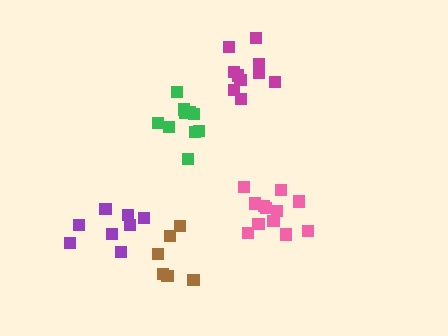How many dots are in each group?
Group 1: 10 dots, Group 2: 8 dots, Group 3: 12 dots, Group 4: 6 dots, Group 5: 10 dots (46 total).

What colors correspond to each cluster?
The clusters are colored: green, purple, pink, brown, magenta.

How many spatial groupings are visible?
There are 5 spatial groupings.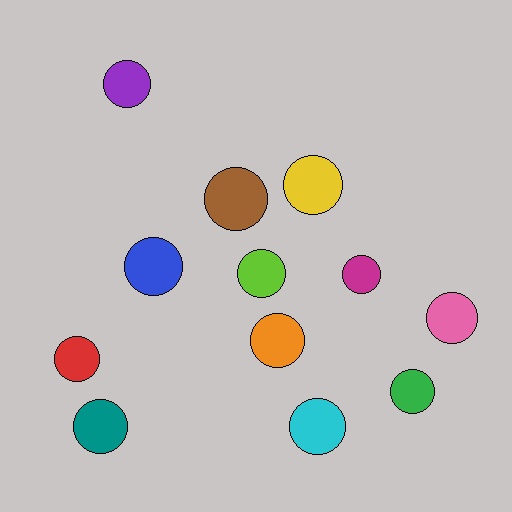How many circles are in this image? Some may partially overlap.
There are 12 circles.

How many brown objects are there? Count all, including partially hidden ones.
There is 1 brown object.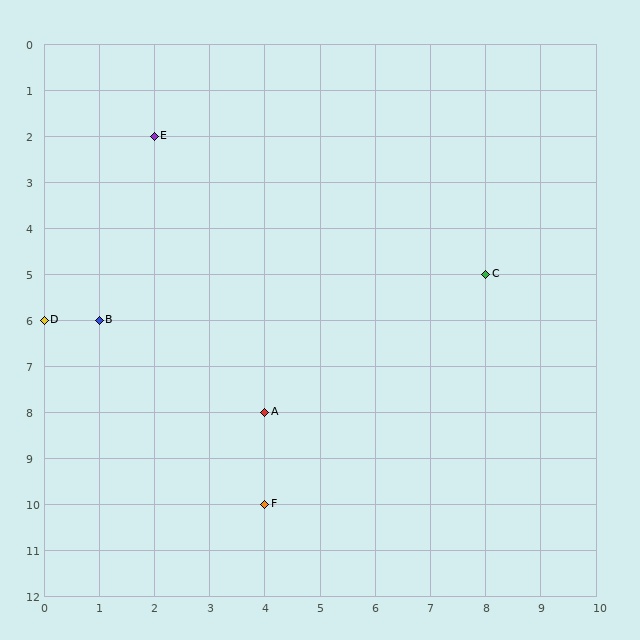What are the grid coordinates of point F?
Point F is at grid coordinates (4, 10).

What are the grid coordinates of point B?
Point B is at grid coordinates (1, 6).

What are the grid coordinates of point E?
Point E is at grid coordinates (2, 2).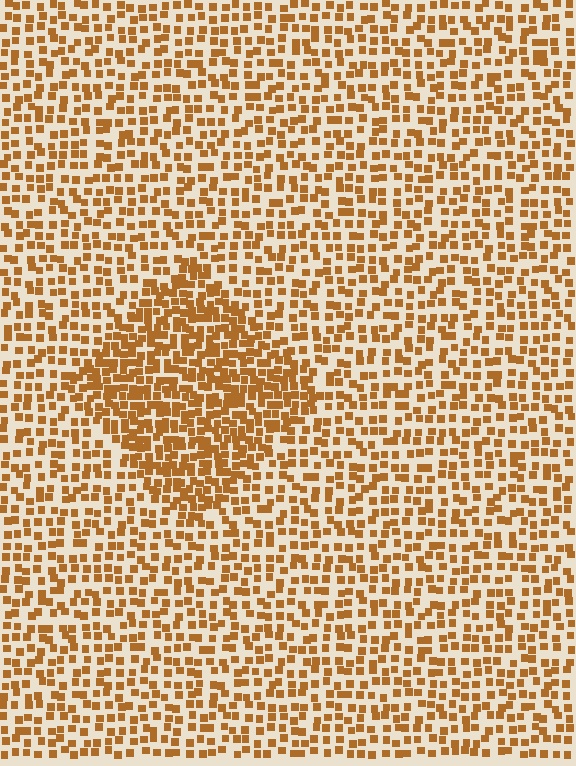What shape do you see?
I see a diamond.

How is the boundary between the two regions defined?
The boundary is defined by a change in element density (approximately 1.8x ratio). All elements are the same color, size, and shape.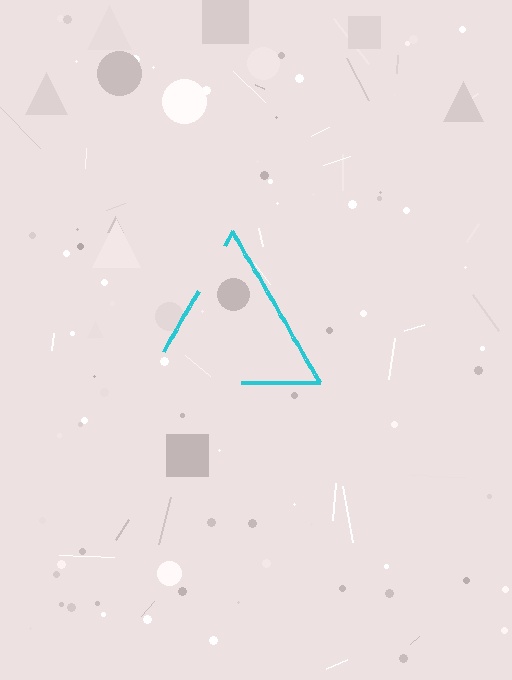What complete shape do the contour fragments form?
The contour fragments form a triangle.